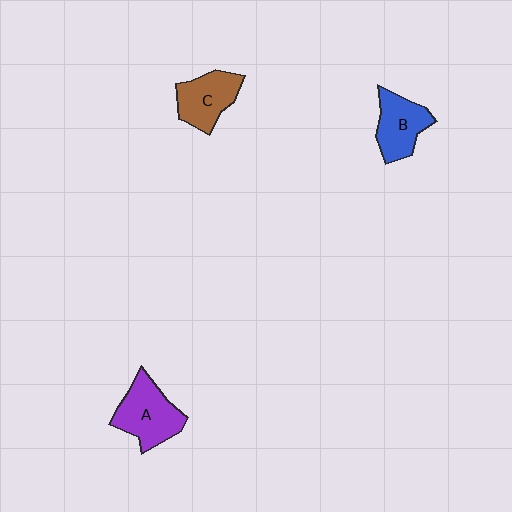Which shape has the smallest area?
Shape B (blue).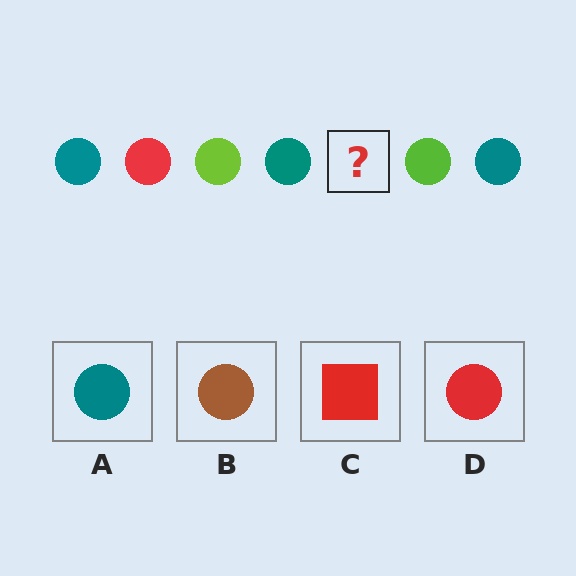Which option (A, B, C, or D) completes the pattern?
D.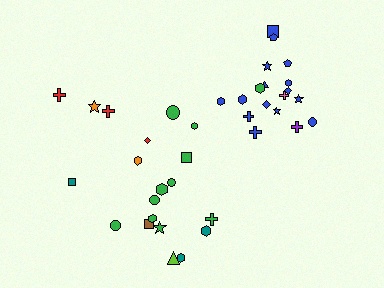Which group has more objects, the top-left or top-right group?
The top-right group.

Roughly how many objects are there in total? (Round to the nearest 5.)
Roughly 40 objects in total.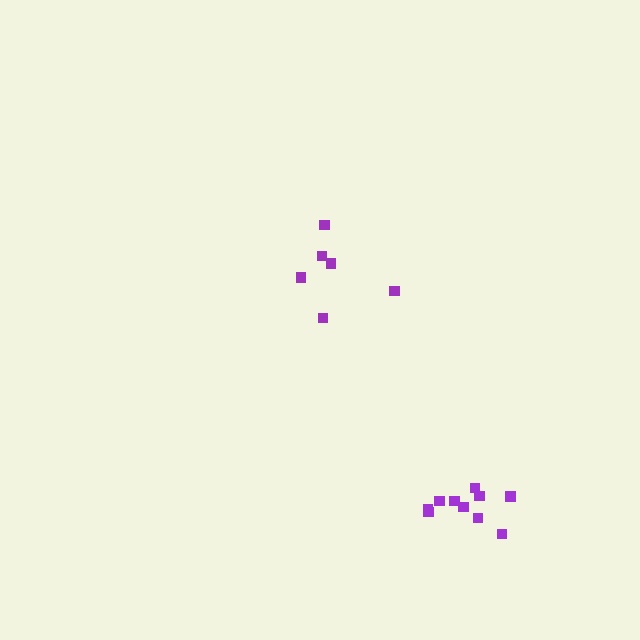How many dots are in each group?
Group 1: 10 dots, Group 2: 6 dots (16 total).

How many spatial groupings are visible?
There are 2 spatial groupings.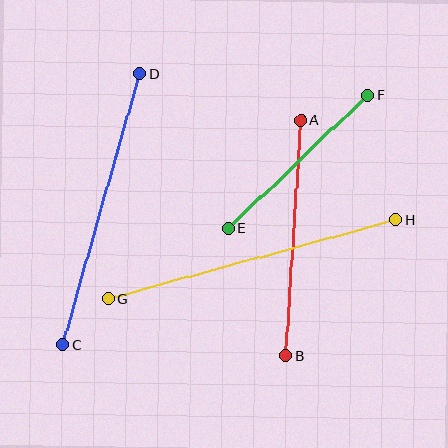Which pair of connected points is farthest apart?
Points G and H are farthest apart.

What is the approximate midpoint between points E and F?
The midpoint is at approximately (298, 162) pixels.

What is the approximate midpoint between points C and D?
The midpoint is at approximately (101, 209) pixels.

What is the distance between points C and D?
The distance is approximately 282 pixels.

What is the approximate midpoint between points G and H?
The midpoint is at approximately (252, 259) pixels.